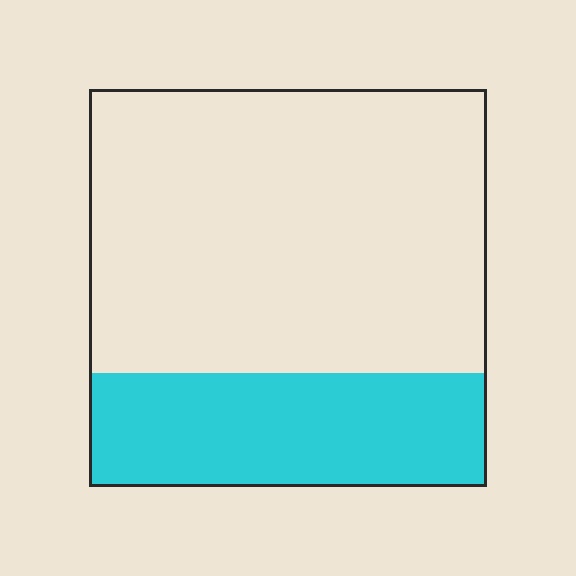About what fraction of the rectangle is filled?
About one quarter (1/4).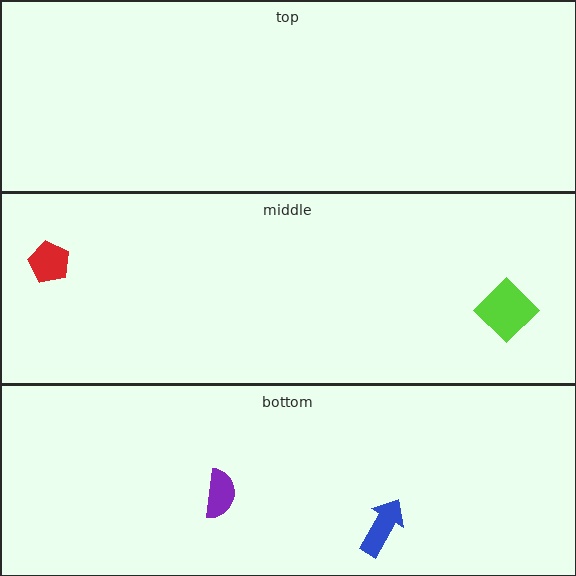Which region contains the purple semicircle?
The bottom region.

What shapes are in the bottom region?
The blue arrow, the purple semicircle.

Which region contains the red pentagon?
The middle region.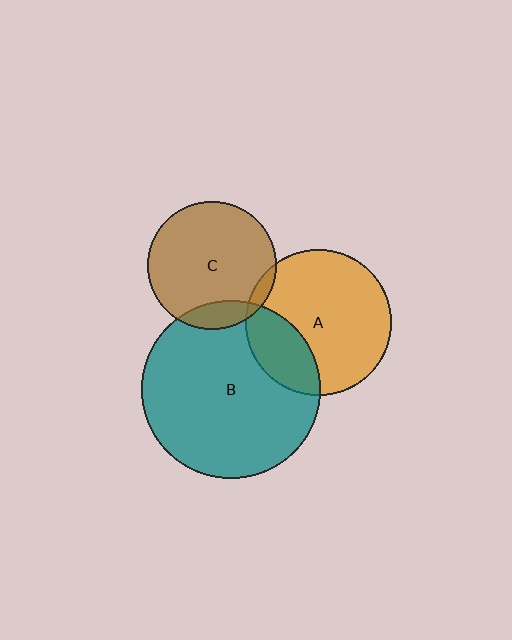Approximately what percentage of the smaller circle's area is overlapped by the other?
Approximately 15%.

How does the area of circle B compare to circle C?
Approximately 1.9 times.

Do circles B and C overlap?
Yes.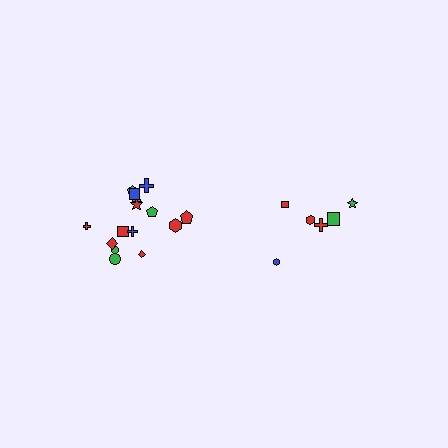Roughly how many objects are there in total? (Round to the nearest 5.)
Roughly 20 objects in total.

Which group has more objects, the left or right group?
The left group.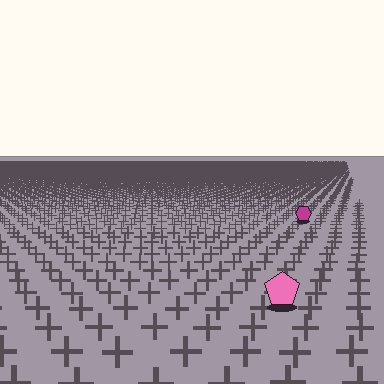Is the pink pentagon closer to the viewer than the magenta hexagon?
Yes. The pink pentagon is closer — you can tell from the texture gradient: the ground texture is coarser near it.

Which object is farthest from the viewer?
The magenta hexagon is farthest from the viewer. It appears smaller and the ground texture around it is denser.